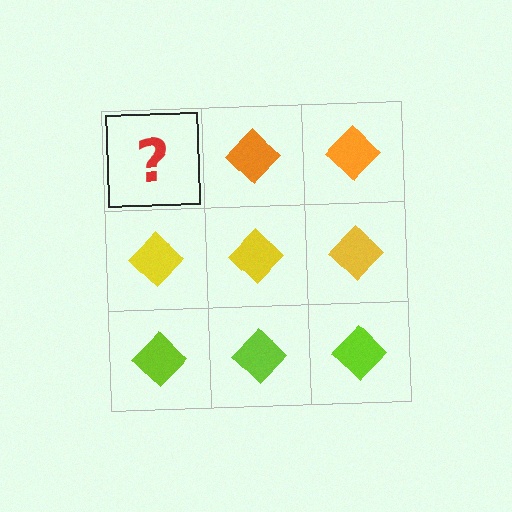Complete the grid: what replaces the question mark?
The question mark should be replaced with an orange diamond.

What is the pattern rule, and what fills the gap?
The rule is that each row has a consistent color. The gap should be filled with an orange diamond.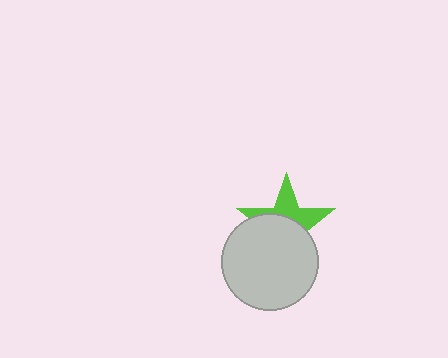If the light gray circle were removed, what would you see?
You would see the complete lime star.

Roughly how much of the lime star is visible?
A small part of it is visible (roughly 43%).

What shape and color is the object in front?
The object in front is a light gray circle.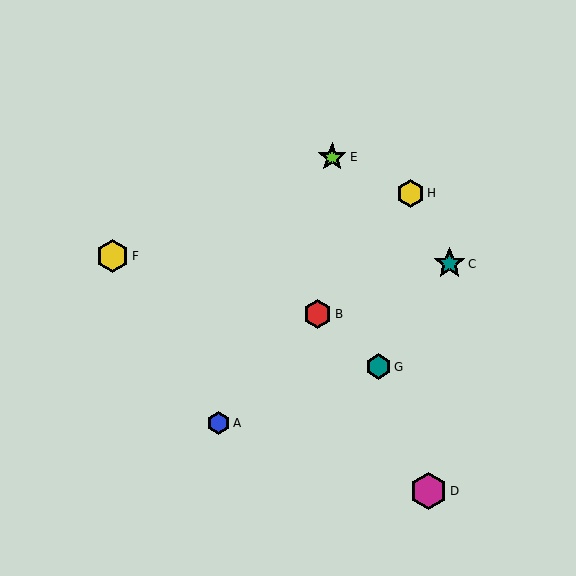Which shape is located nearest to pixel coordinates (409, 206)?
The yellow hexagon (labeled H) at (410, 193) is nearest to that location.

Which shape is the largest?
The magenta hexagon (labeled D) is the largest.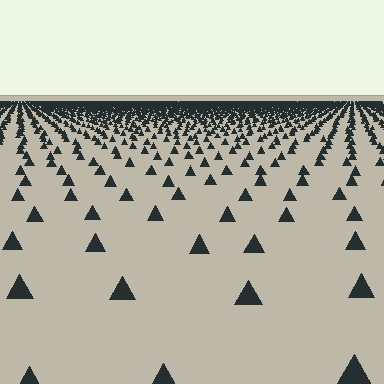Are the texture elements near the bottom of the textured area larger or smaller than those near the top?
Larger. Near the bottom, elements are closer to the viewer and appear at a bigger on-screen size.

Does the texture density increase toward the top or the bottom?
Density increases toward the top.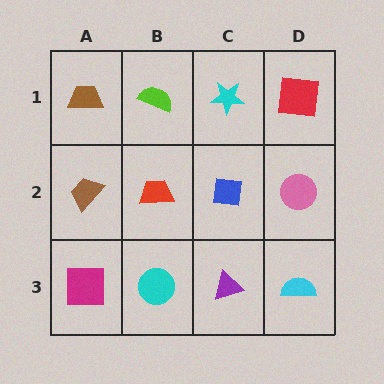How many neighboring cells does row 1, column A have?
2.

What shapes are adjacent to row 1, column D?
A pink circle (row 2, column D), a cyan star (row 1, column C).